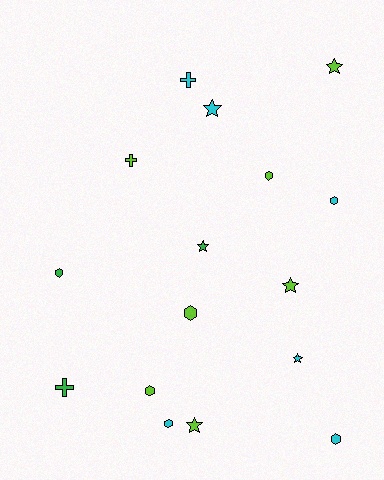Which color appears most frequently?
Lime, with 7 objects.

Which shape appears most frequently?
Hexagon, with 7 objects.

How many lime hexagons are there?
There are 3 lime hexagons.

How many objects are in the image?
There are 16 objects.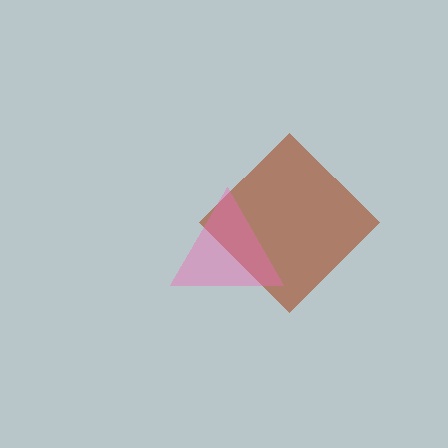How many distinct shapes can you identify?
There are 2 distinct shapes: a brown diamond, a pink triangle.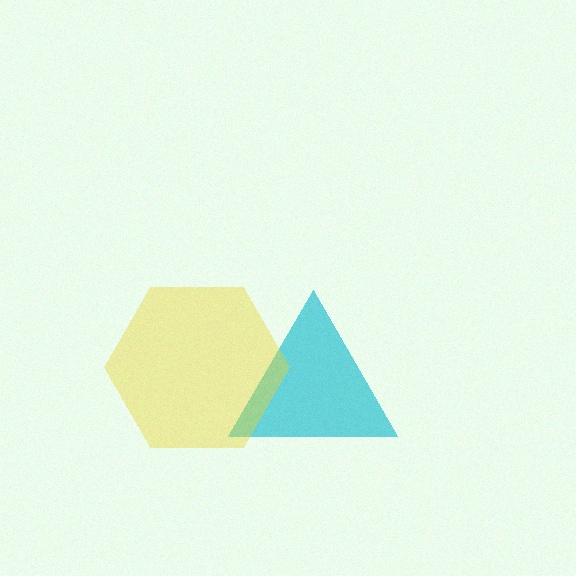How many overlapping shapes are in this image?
There are 2 overlapping shapes in the image.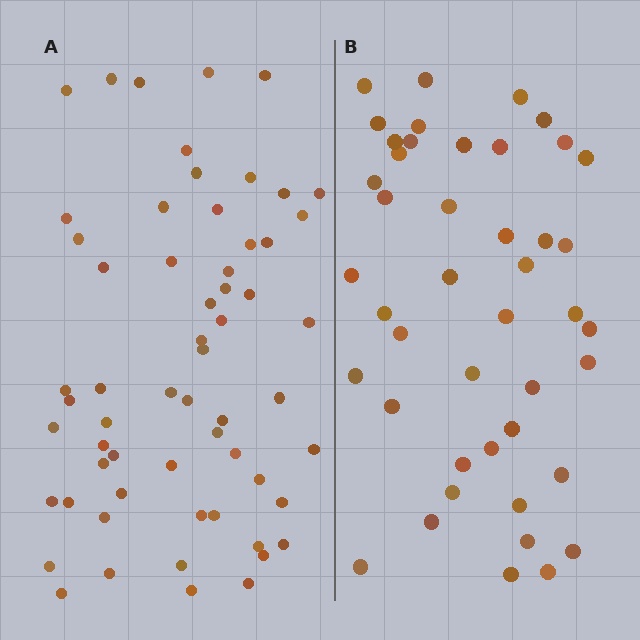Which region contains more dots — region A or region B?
Region A (the left region) has more dots.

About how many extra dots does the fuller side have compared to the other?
Region A has approximately 15 more dots than region B.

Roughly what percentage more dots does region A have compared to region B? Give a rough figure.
About 35% more.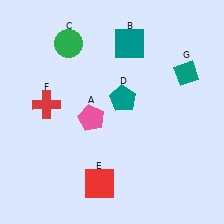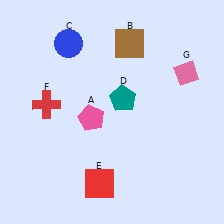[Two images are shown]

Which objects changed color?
B changed from teal to brown. C changed from green to blue. G changed from teal to pink.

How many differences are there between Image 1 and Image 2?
There are 3 differences between the two images.